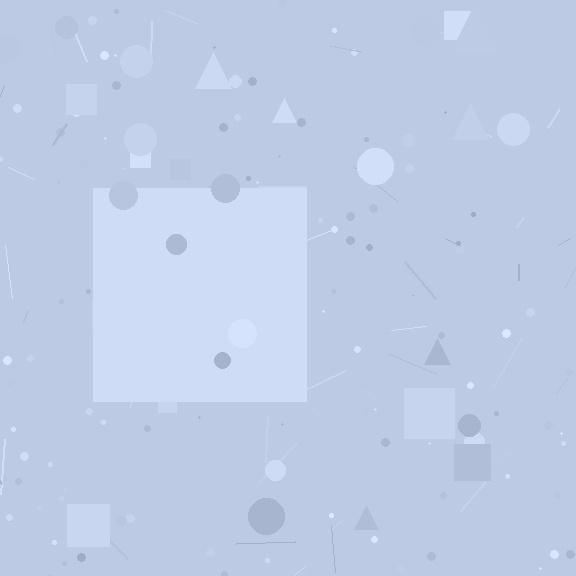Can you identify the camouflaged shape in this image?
The camouflaged shape is a square.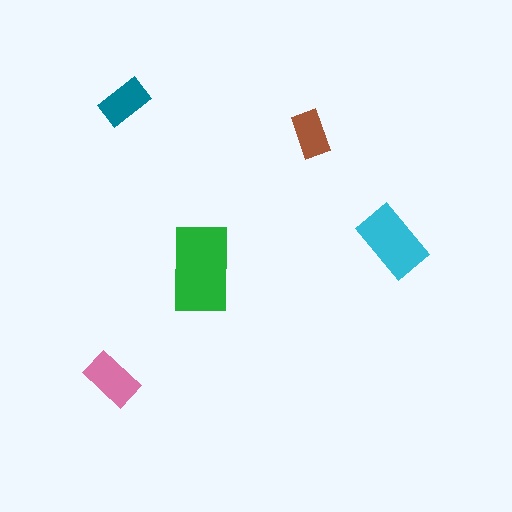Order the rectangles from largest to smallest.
the green one, the cyan one, the pink one, the teal one, the brown one.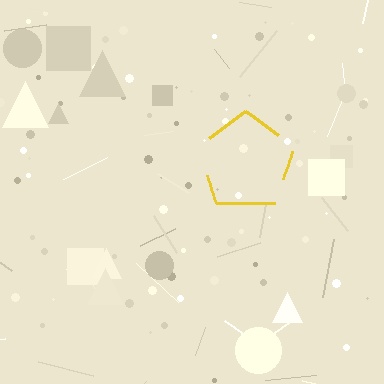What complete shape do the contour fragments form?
The contour fragments form a pentagon.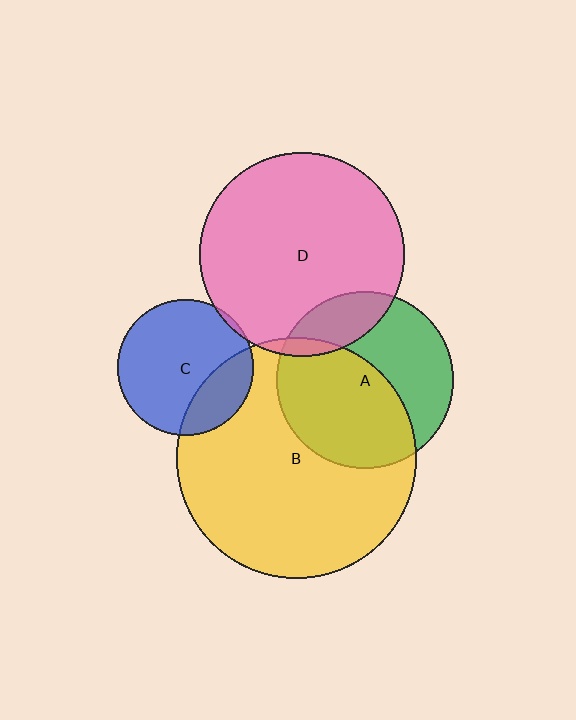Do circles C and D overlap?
Yes.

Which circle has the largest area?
Circle B (yellow).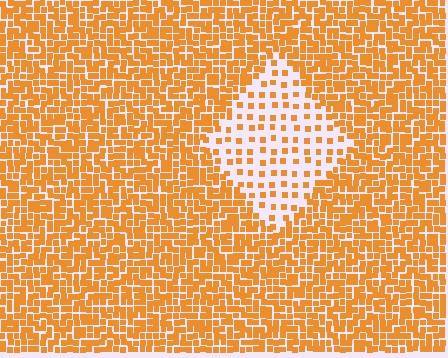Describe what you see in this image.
The image contains small orange elements arranged at two different densities. A diamond-shaped region is visible where the elements are less densely packed than the surrounding area.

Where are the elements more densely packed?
The elements are more densely packed outside the diamond boundary.